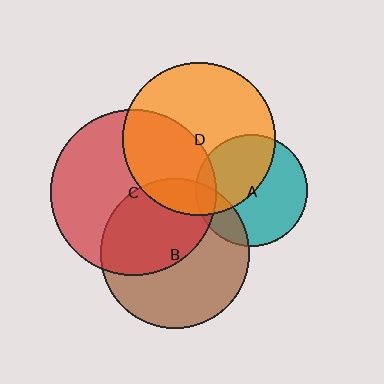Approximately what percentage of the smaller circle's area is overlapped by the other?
Approximately 10%.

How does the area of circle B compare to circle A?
Approximately 1.8 times.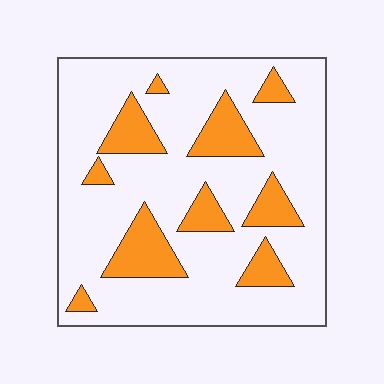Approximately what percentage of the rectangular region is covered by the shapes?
Approximately 20%.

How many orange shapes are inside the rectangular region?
10.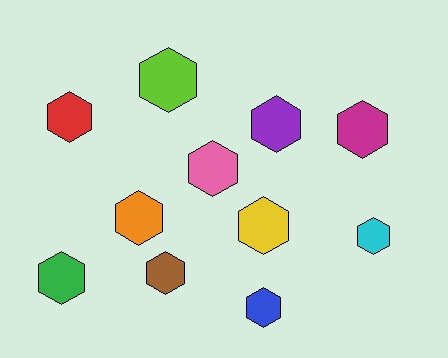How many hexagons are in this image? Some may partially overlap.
There are 11 hexagons.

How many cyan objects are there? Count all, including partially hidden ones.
There is 1 cyan object.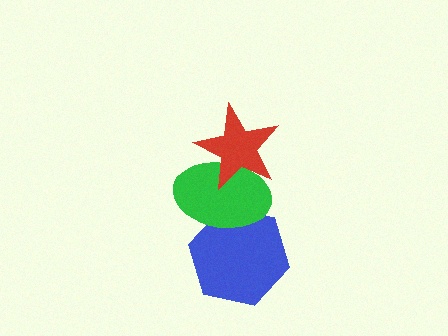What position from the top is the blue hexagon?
The blue hexagon is 3rd from the top.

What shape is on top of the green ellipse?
The red star is on top of the green ellipse.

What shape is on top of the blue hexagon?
The green ellipse is on top of the blue hexagon.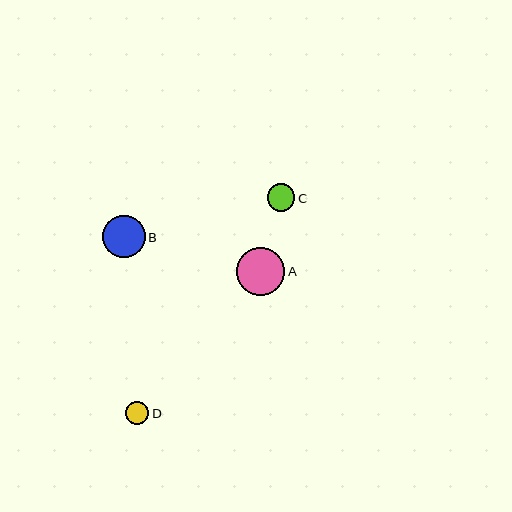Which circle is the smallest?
Circle D is the smallest with a size of approximately 23 pixels.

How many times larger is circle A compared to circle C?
Circle A is approximately 1.8 times the size of circle C.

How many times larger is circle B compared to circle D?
Circle B is approximately 1.8 times the size of circle D.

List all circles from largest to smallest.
From largest to smallest: A, B, C, D.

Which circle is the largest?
Circle A is the largest with a size of approximately 48 pixels.